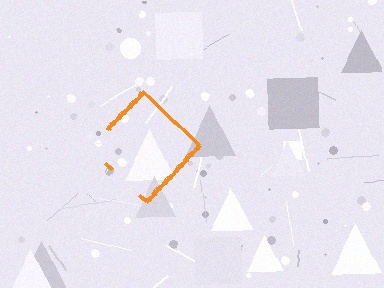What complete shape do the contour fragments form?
The contour fragments form a diamond.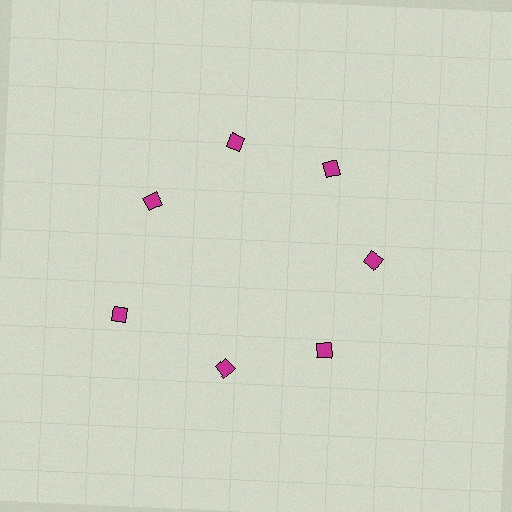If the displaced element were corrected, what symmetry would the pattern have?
It would have 7-fold rotational symmetry — the pattern would map onto itself every 51 degrees.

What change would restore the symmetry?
The symmetry would be restored by moving it inward, back onto the ring so that all 7 diamonds sit at equal angles and equal distance from the center.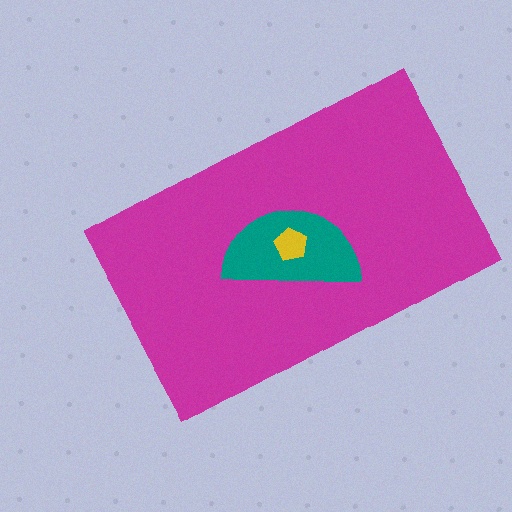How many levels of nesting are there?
3.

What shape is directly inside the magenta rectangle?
The teal semicircle.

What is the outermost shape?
The magenta rectangle.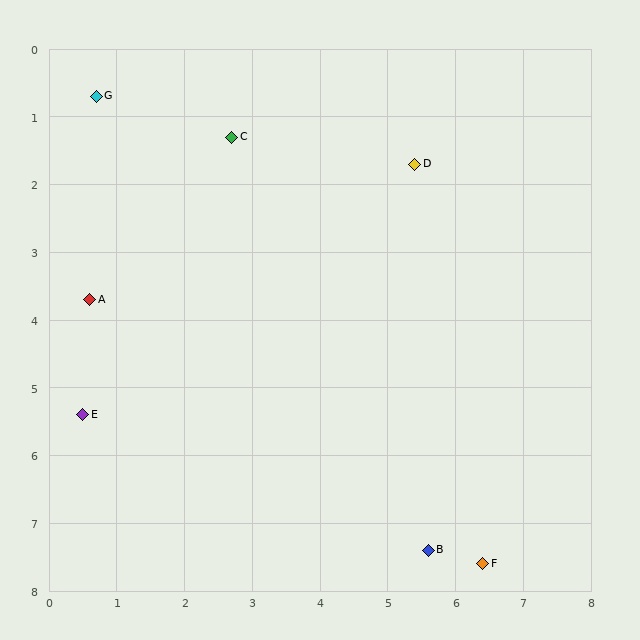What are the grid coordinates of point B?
Point B is at approximately (5.6, 7.4).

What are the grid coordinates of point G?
Point G is at approximately (0.7, 0.7).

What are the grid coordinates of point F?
Point F is at approximately (6.4, 7.6).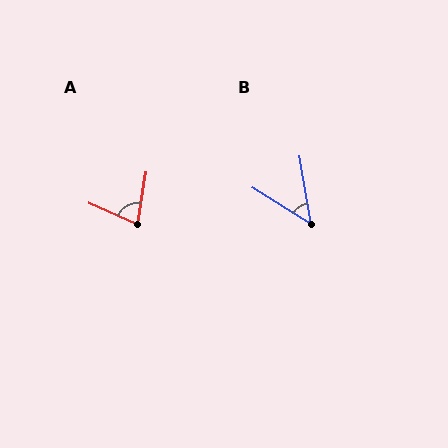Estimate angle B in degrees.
Approximately 49 degrees.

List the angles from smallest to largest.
B (49°), A (76°).